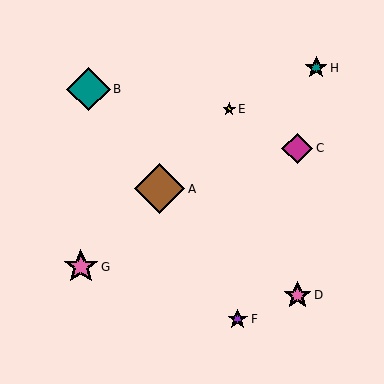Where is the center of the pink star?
The center of the pink star is at (298, 295).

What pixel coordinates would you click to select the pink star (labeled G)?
Click at (81, 267) to select the pink star G.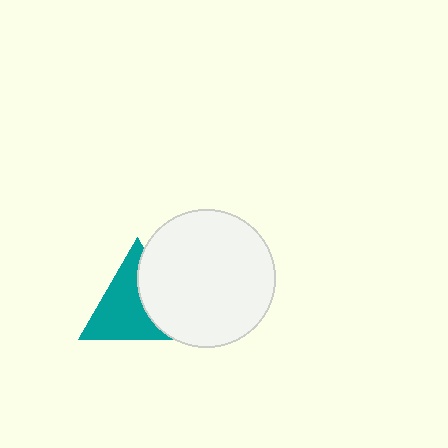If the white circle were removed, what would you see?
You would see the complete teal triangle.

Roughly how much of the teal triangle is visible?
About half of it is visible (roughly 62%).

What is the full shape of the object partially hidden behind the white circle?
The partially hidden object is a teal triangle.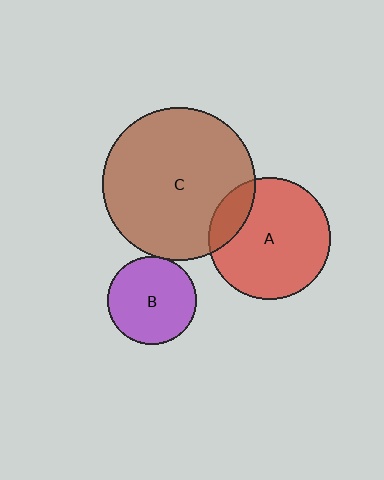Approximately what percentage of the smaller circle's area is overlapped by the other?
Approximately 5%.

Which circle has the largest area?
Circle C (brown).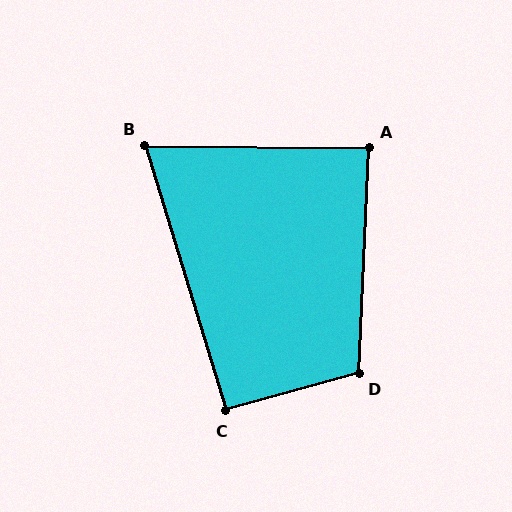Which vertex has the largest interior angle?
D, at approximately 108 degrees.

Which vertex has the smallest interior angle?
B, at approximately 72 degrees.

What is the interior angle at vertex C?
Approximately 92 degrees (approximately right).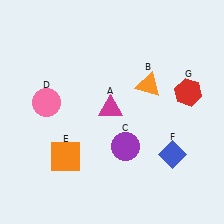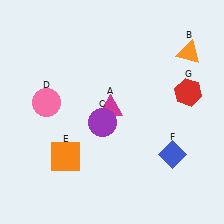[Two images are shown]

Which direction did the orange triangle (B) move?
The orange triangle (B) moved right.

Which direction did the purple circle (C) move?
The purple circle (C) moved up.